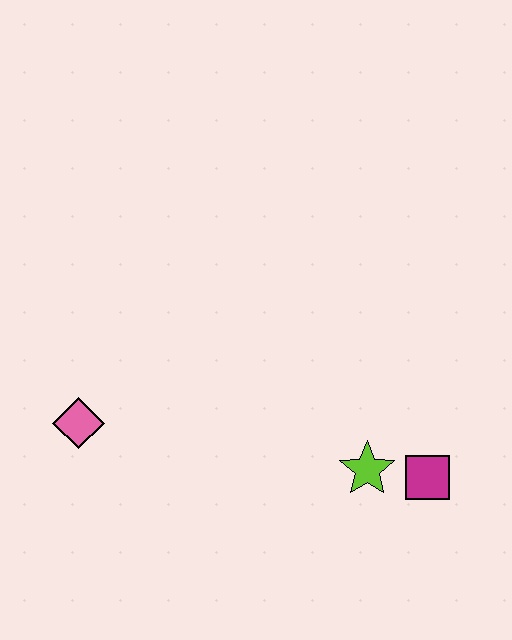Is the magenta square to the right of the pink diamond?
Yes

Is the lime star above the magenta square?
Yes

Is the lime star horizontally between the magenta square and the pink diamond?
Yes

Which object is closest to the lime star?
The magenta square is closest to the lime star.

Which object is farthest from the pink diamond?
The magenta square is farthest from the pink diamond.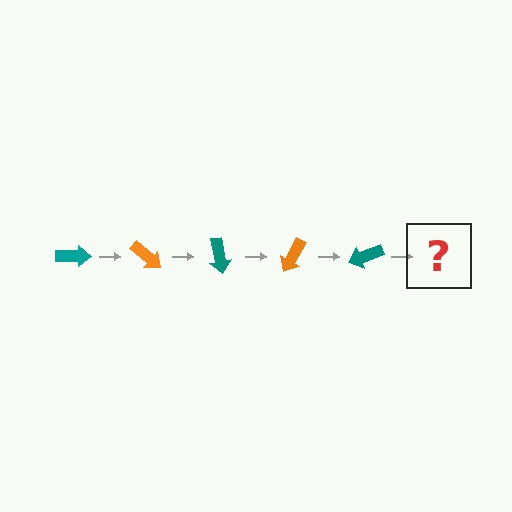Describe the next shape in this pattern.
It should be an orange arrow, rotated 200 degrees from the start.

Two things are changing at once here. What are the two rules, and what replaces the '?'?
The two rules are that it rotates 40 degrees each step and the color cycles through teal and orange. The '?' should be an orange arrow, rotated 200 degrees from the start.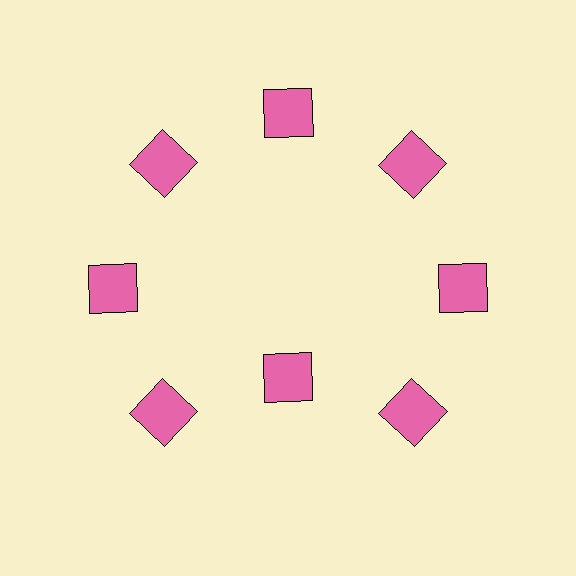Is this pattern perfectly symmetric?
No. The 8 pink squares are arranged in a ring, but one element near the 6 o'clock position is pulled inward toward the center, breaking the 8-fold rotational symmetry.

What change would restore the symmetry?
The symmetry would be restored by moving it outward, back onto the ring so that all 8 squares sit at equal angles and equal distance from the center.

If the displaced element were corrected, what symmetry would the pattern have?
It would have 8-fold rotational symmetry — the pattern would map onto itself every 45 degrees.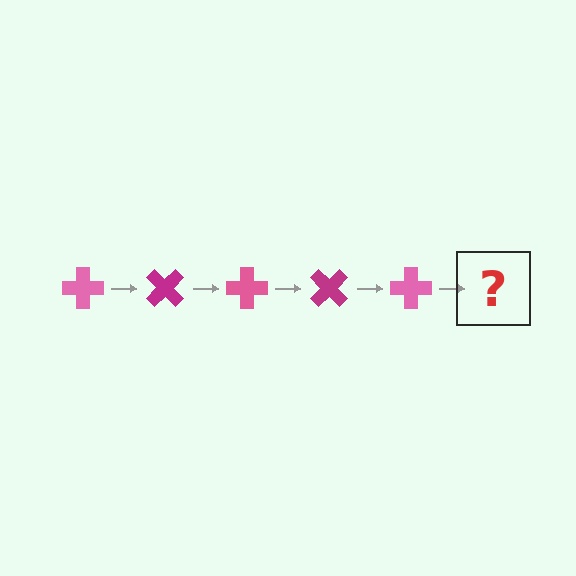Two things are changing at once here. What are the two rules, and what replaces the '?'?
The two rules are that it rotates 45 degrees each step and the color cycles through pink and magenta. The '?' should be a magenta cross, rotated 225 degrees from the start.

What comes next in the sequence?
The next element should be a magenta cross, rotated 225 degrees from the start.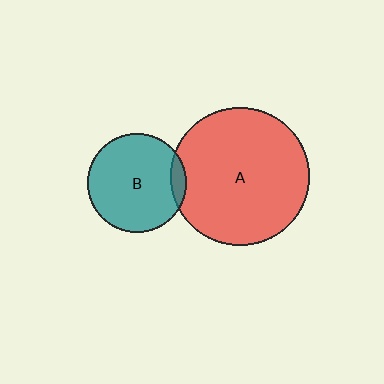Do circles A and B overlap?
Yes.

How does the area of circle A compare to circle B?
Approximately 1.9 times.